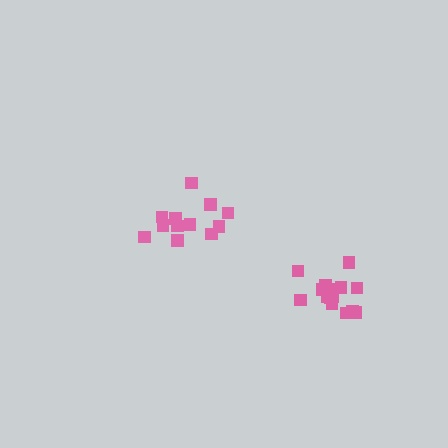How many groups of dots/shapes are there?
There are 2 groups.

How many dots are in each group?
Group 1: 13 dots, Group 2: 15 dots (28 total).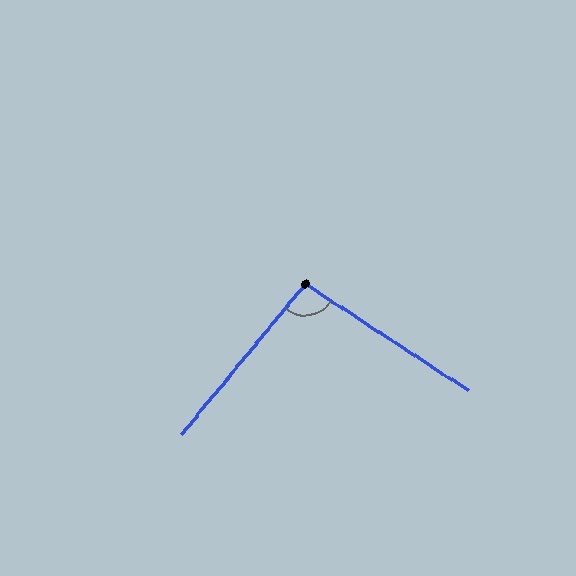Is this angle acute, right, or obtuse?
It is obtuse.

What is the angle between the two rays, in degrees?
Approximately 96 degrees.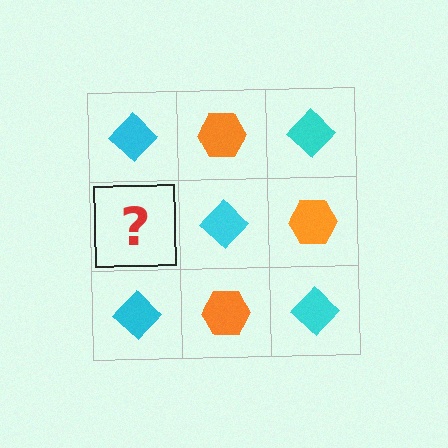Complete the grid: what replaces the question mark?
The question mark should be replaced with an orange hexagon.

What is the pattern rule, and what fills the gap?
The rule is that it alternates cyan diamond and orange hexagon in a checkerboard pattern. The gap should be filled with an orange hexagon.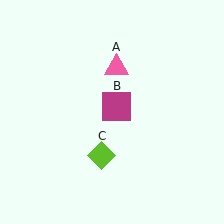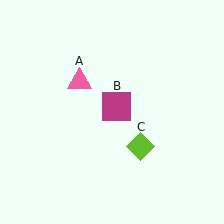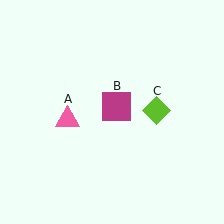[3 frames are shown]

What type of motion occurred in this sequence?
The pink triangle (object A), lime diamond (object C) rotated counterclockwise around the center of the scene.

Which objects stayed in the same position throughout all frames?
Magenta square (object B) remained stationary.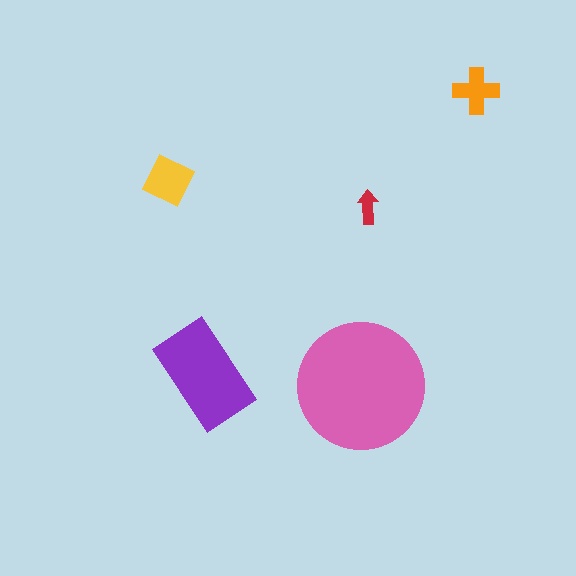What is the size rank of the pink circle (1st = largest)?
1st.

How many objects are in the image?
There are 5 objects in the image.